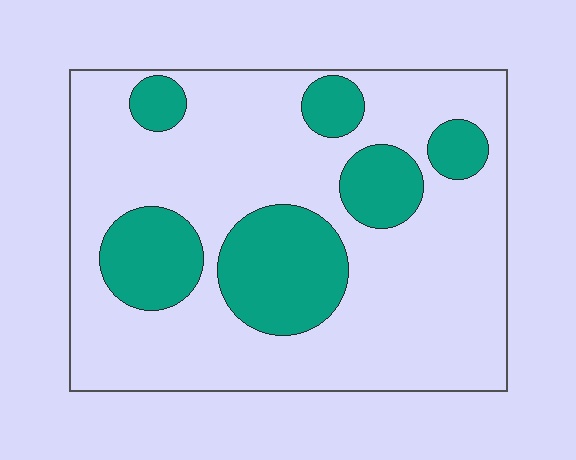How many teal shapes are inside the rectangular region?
6.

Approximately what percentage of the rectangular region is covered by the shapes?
Approximately 25%.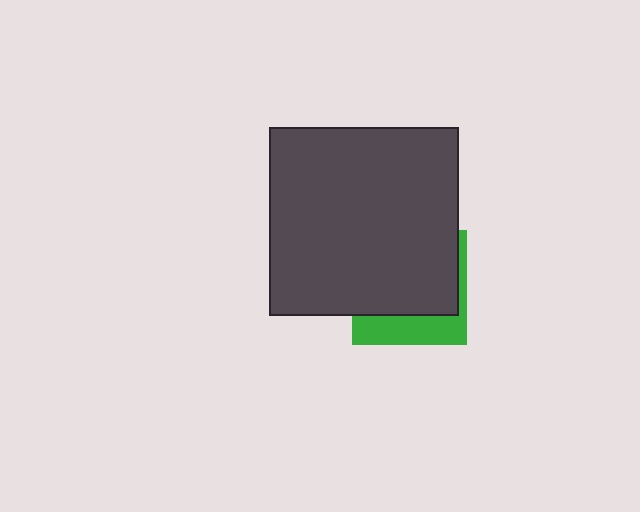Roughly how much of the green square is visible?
A small part of it is visible (roughly 31%).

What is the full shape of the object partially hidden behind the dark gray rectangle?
The partially hidden object is a green square.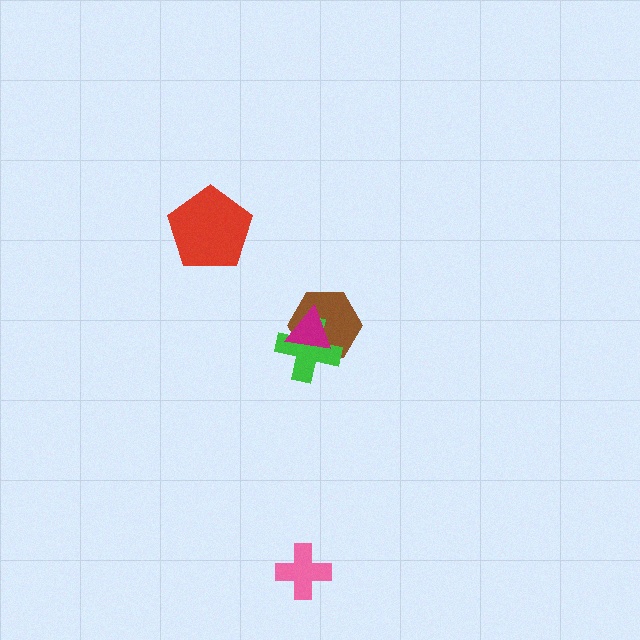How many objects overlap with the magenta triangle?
2 objects overlap with the magenta triangle.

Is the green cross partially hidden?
Yes, it is partially covered by another shape.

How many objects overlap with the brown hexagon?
2 objects overlap with the brown hexagon.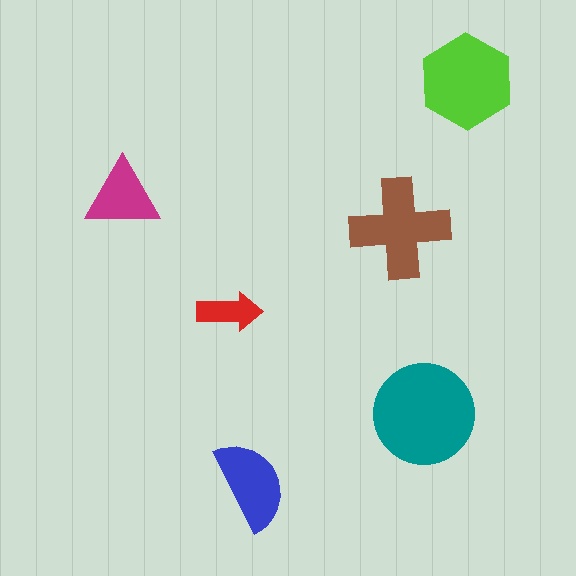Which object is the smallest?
The red arrow.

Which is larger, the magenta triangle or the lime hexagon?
The lime hexagon.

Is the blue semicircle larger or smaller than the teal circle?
Smaller.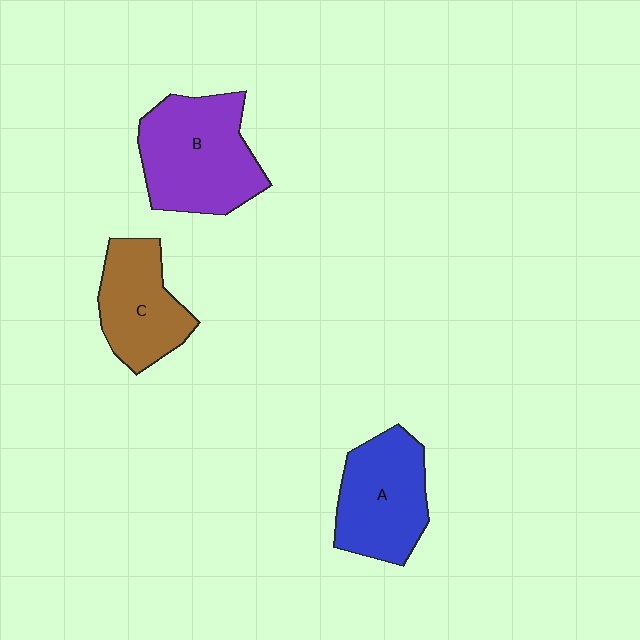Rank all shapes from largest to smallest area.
From largest to smallest: B (purple), A (blue), C (brown).